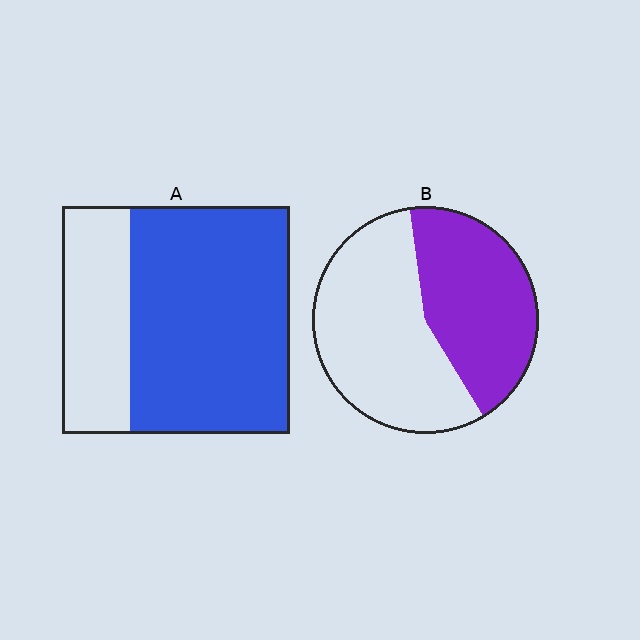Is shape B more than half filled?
No.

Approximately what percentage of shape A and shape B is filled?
A is approximately 70% and B is approximately 45%.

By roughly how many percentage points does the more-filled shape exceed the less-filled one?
By roughly 25 percentage points (A over B).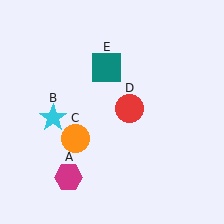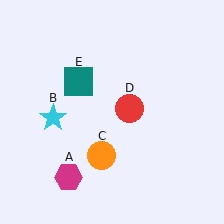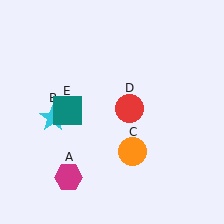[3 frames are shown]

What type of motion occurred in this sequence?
The orange circle (object C), teal square (object E) rotated counterclockwise around the center of the scene.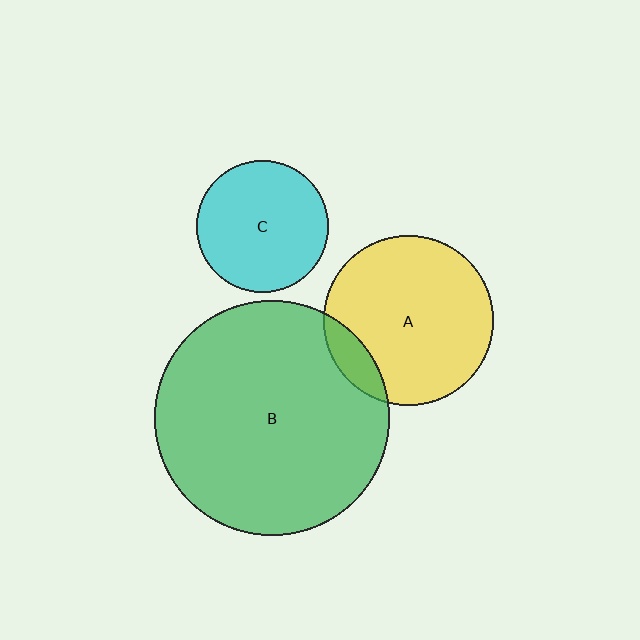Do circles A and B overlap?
Yes.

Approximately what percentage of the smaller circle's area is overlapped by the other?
Approximately 10%.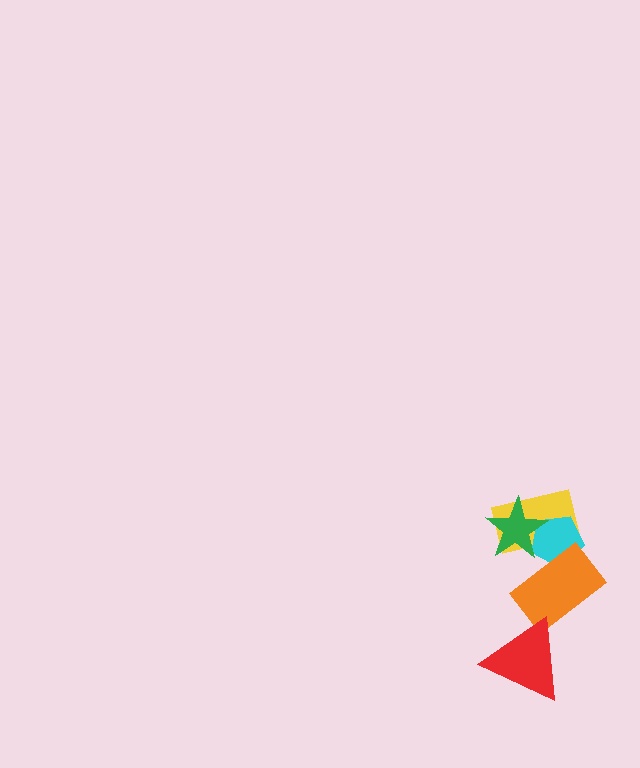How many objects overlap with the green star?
2 objects overlap with the green star.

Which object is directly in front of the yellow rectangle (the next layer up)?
The cyan pentagon is directly in front of the yellow rectangle.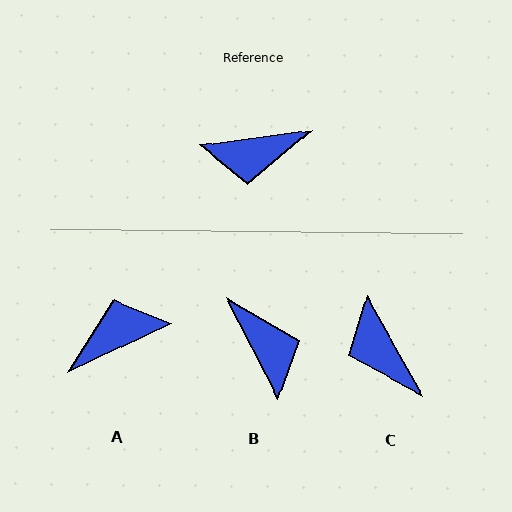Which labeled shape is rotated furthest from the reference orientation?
A, about 162 degrees away.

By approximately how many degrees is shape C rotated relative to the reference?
Approximately 69 degrees clockwise.